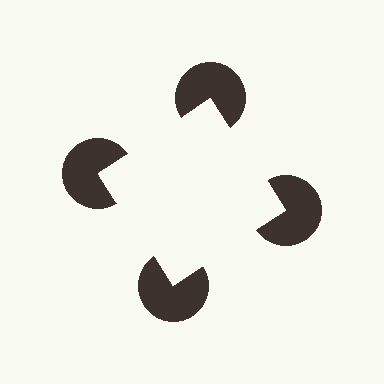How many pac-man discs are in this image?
There are 4 — one at each vertex of the illusory square.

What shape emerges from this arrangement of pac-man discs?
An illusory square — its edges are inferred from the aligned wedge cuts in the pac-man discs, not physically drawn.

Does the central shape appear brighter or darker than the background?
It typically appears slightly brighter than the background, even though no actual brightness change is drawn.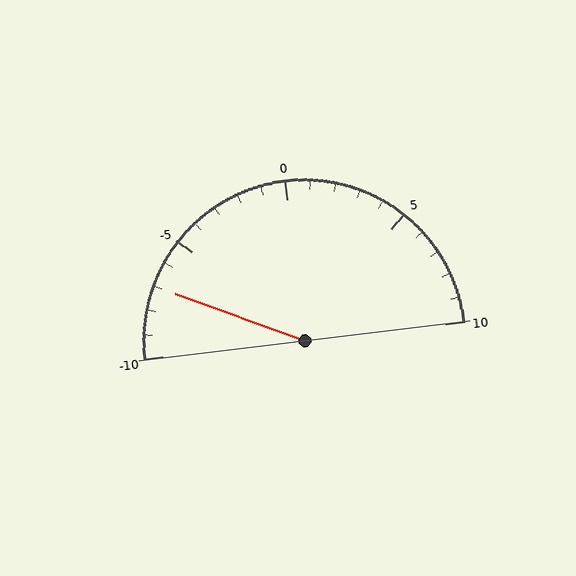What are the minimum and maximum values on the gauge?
The gauge ranges from -10 to 10.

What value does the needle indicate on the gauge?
The needle indicates approximately -7.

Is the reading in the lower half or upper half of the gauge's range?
The reading is in the lower half of the range (-10 to 10).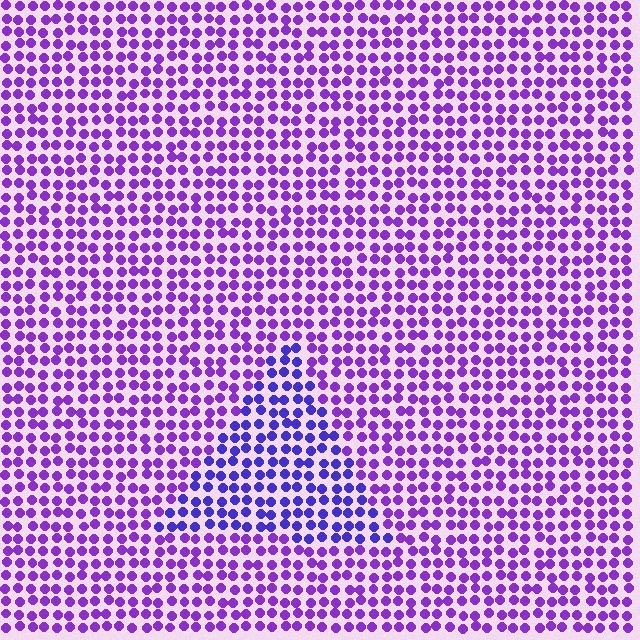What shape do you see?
I see a triangle.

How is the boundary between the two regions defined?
The boundary is defined purely by a slight shift in hue (about 28 degrees). Spacing, size, and orientation are identical on both sides.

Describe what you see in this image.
The image is filled with small purple elements in a uniform arrangement. A triangle-shaped region is visible where the elements are tinted to a slightly different hue, forming a subtle color boundary.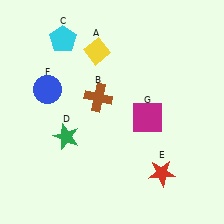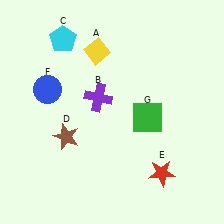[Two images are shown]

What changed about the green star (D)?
In Image 1, D is green. In Image 2, it changed to brown.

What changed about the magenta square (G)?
In Image 1, G is magenta. In Image 2, it changed to green.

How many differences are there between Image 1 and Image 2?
There are 3 differences between the two images.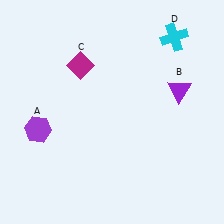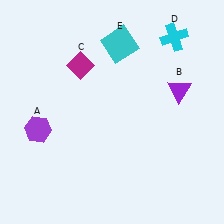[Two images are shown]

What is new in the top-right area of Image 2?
A cyan square (E) was added in the top-right area of Image 2.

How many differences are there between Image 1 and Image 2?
There is 1 difference between the two images.